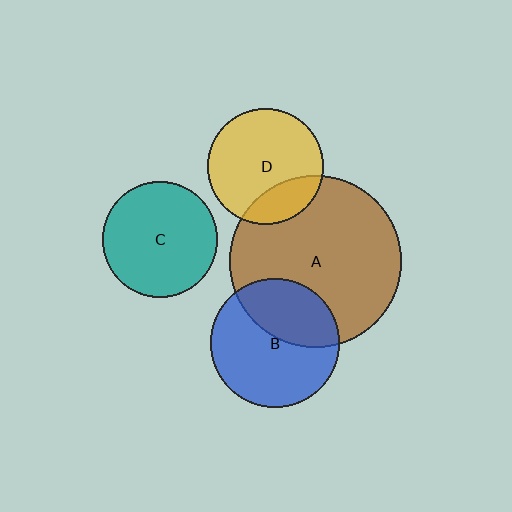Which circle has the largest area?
Circle A (brown).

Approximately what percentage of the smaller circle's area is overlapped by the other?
Approximately 35%.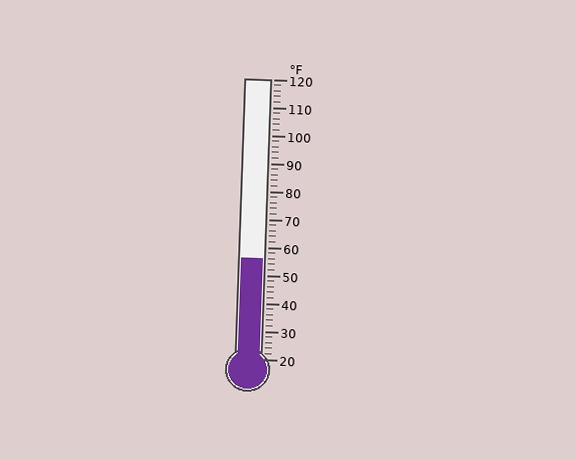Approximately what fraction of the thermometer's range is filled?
The thermometer is filled to approximately 35% of its range.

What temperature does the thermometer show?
The thermometer shows approximately 56°F.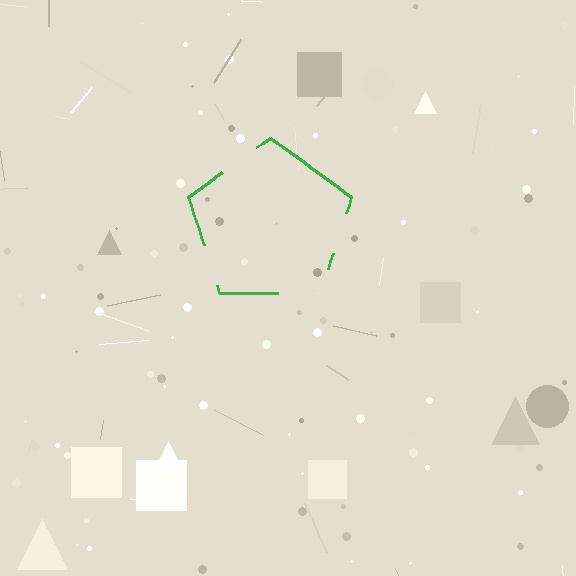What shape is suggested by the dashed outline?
The dashed outline suggests a pentagon.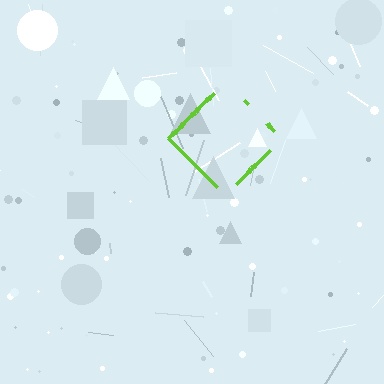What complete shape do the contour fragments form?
The contour fragments form a diamond.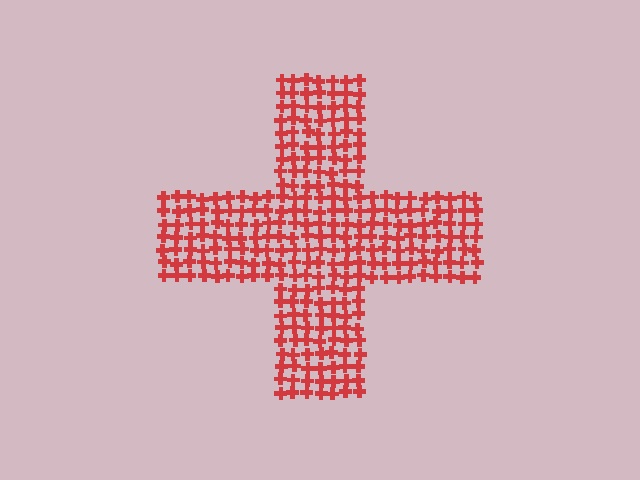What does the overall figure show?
The overall figure shows a cross.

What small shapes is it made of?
It is made of small crosses.